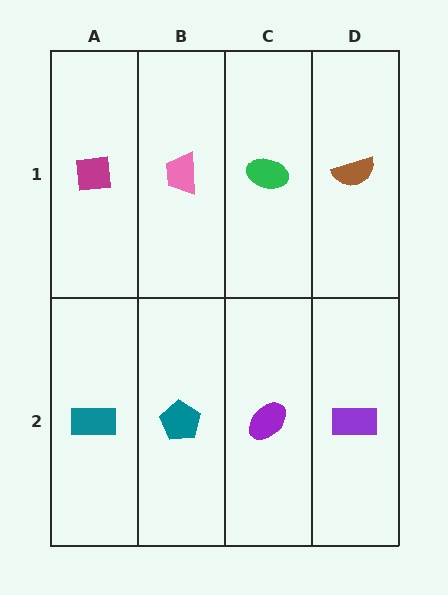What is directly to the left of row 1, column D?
A green ellipse.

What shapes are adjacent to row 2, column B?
A pink trapezoid (row 1, column B), a teal rectangle (row 2, column A), a purple ellipse (row 2, column C).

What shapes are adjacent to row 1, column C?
A purple ellipse (row 2, column C), a pink trapezoid (row 1, column B), a brown semicircle (row 1, column D).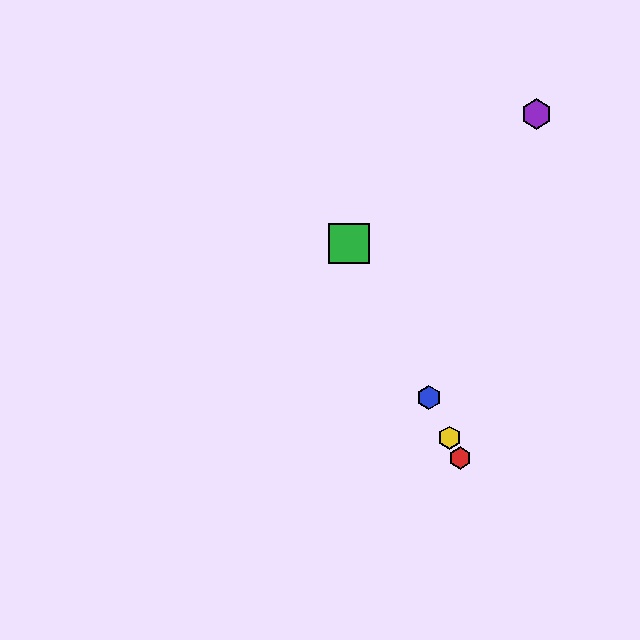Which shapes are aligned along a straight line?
The red hexagon, the blue hexagon, the green square, the yellow hexagon are aligned along a straight line.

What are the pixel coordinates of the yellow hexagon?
The yellow hexagon is at (450, 437).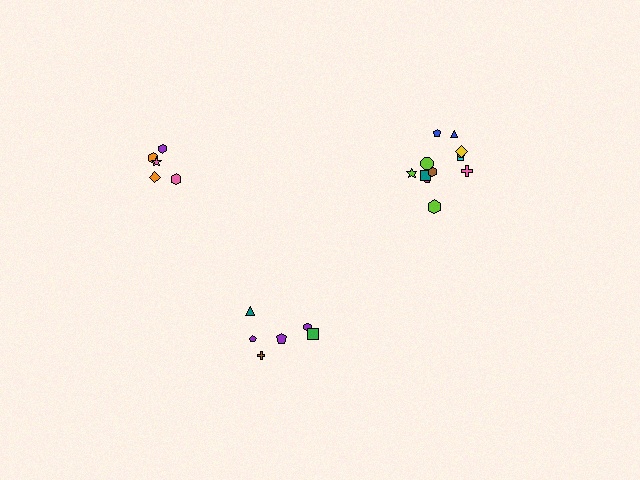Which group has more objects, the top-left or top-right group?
The top-right group.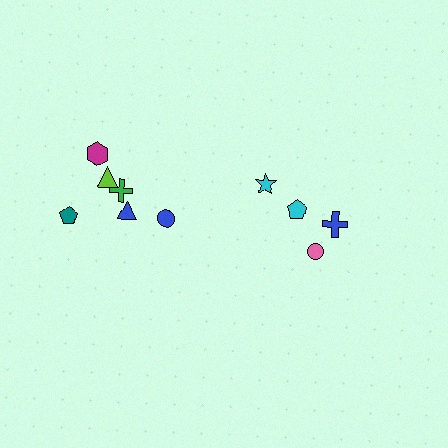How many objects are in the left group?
There are 6 objects.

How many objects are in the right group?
There are 4 objects.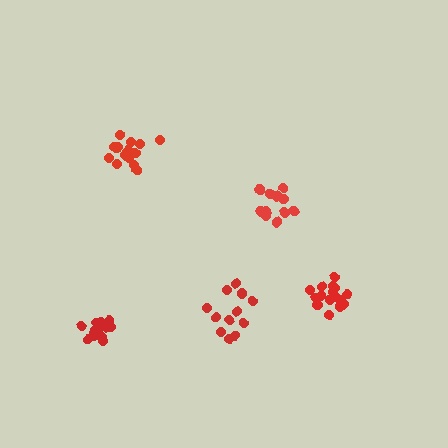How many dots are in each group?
Group 1: 16 dots, Group 2: 16 dots, Group 3: 12 dots, Group 4: 13 dots, Group 5: 17 dots (74 total).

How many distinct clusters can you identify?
There are 5 distinct clusters.